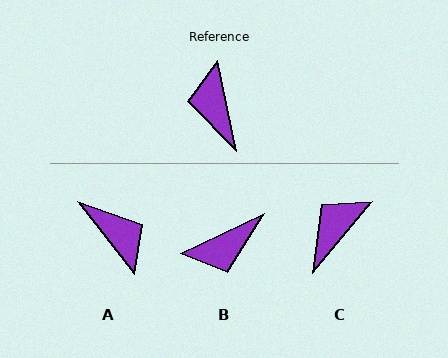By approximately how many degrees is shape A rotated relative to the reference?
Approximately 154 degrees clockwise.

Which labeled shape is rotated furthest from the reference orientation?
A, about 154 degrees away.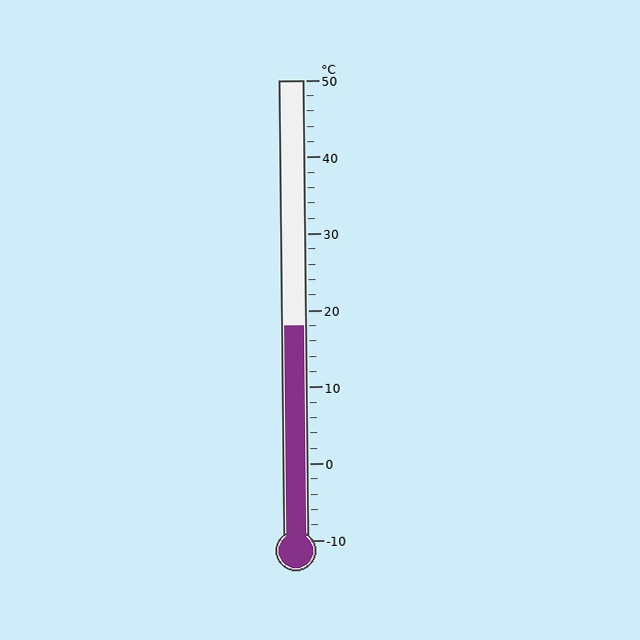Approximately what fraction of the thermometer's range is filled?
The thermometer is filled to approximately 45% of its range.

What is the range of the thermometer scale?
The thermometer scale ranges from -10°C to 50°C.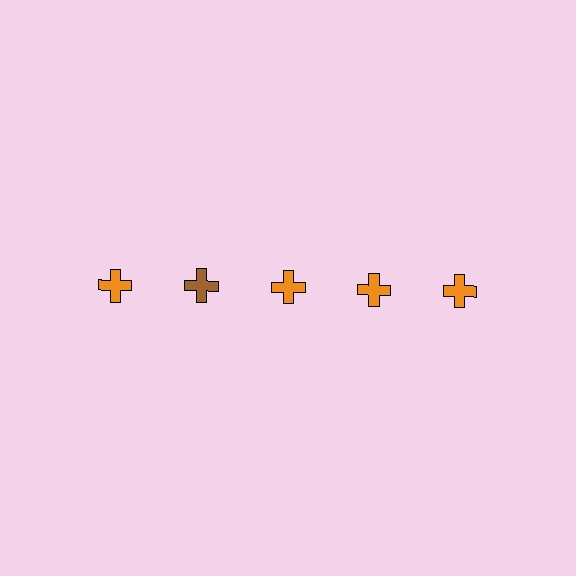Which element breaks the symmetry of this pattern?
The brown cross in the top row, second from left column breaks the symmetry. All other shapes are orange crosses.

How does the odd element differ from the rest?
It has a different color: brown instead of orange.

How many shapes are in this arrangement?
There are 5 shapes arranged in a grid pattern.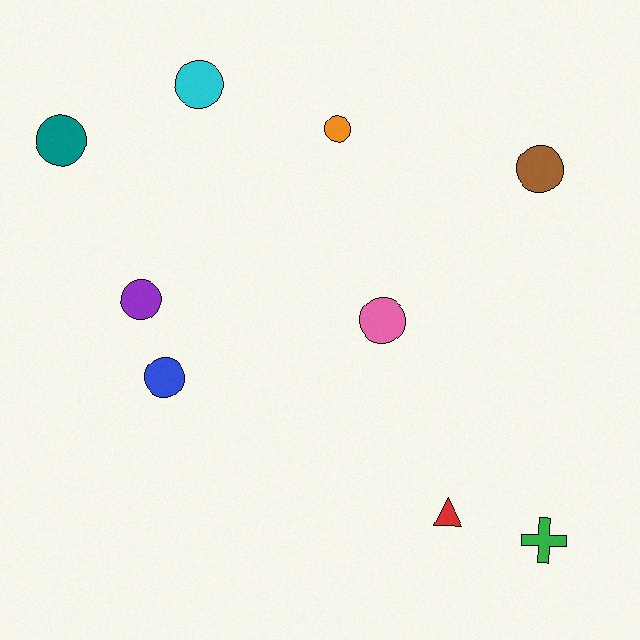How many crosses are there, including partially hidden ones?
There is 1 cross.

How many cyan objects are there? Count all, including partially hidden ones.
There is 1 cyan object.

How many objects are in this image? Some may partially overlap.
There are 9 objects.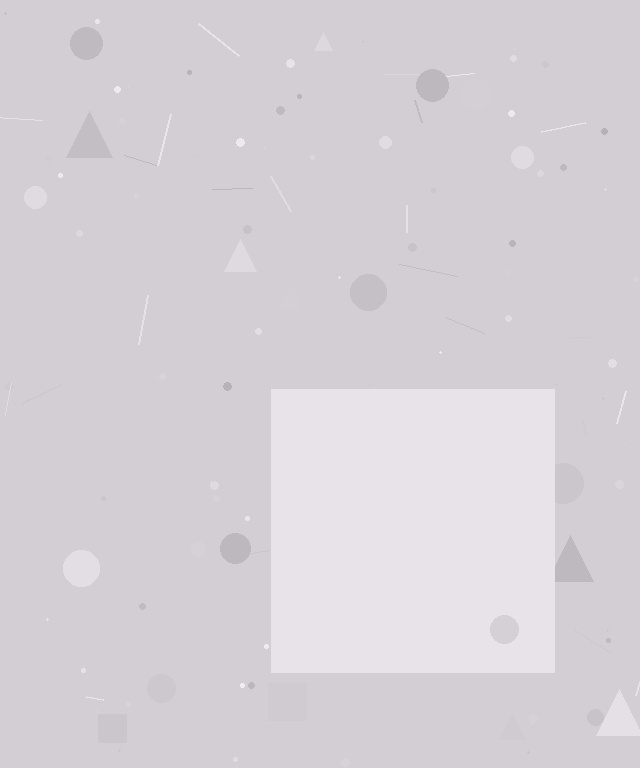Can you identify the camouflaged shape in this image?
The camouflaged shape is a square.